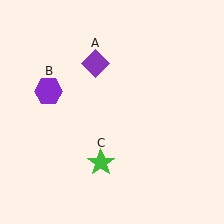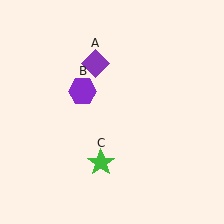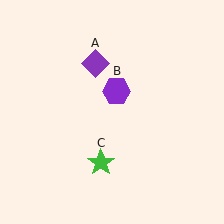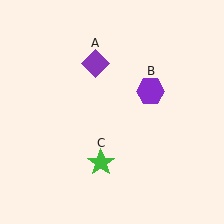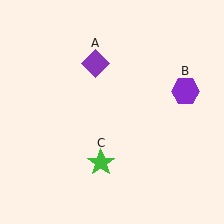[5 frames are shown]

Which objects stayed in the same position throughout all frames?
Purple diamond (object A) and green star (object C) remained stationary.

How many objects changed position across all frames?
1 object changed position: purple hexagon (object B).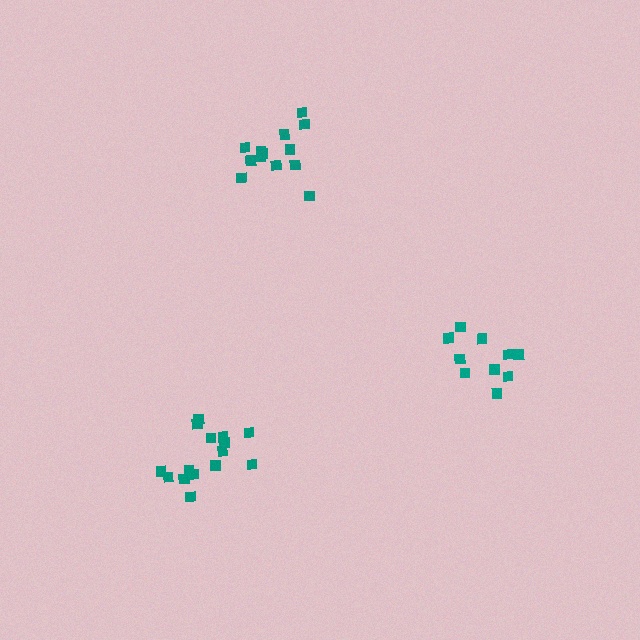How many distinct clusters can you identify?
There are 3 distinct clusters.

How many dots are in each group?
Group 1: 15 dots, Group 2: 13 dots, Group 3: 10 dots (38 total).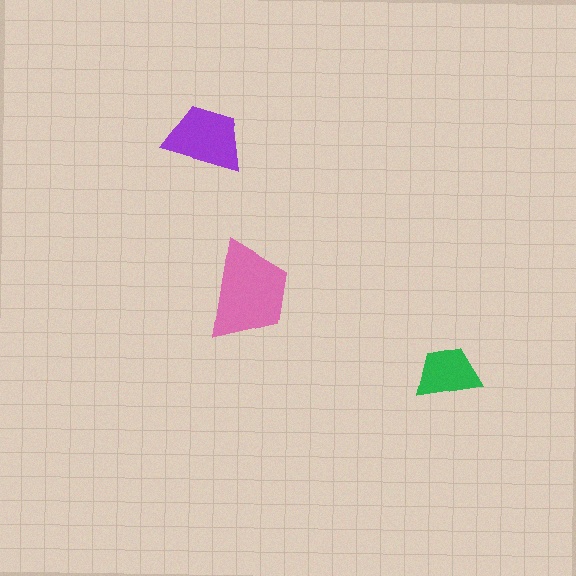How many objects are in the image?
There are 3 objects in the image.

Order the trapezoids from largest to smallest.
the pink one, the purple one, the green one.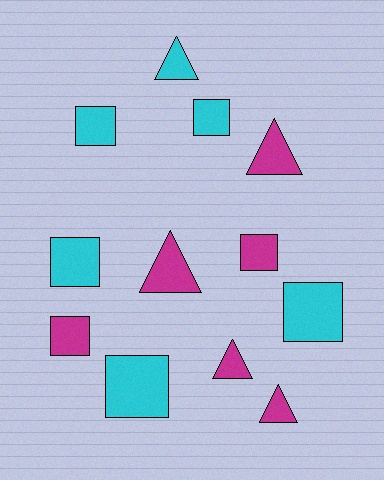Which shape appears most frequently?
Square, with 7 objects.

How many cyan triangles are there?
There is 1 cyan triangle.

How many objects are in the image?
There are 12 objects.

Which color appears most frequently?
Magenta, with 6 objects.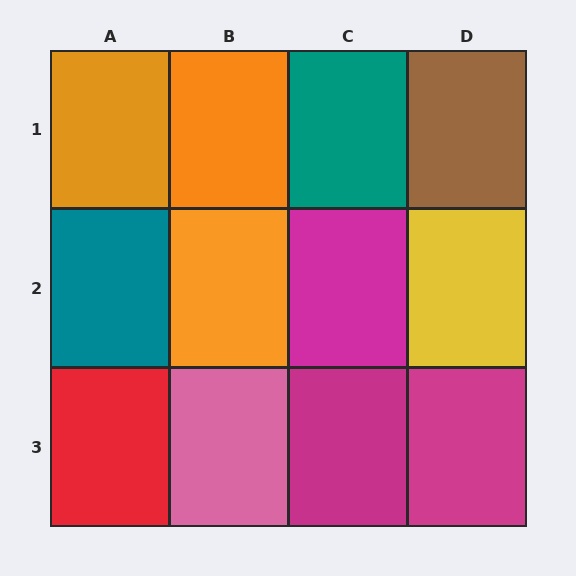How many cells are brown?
1 cell is brown.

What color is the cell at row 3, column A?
Red.